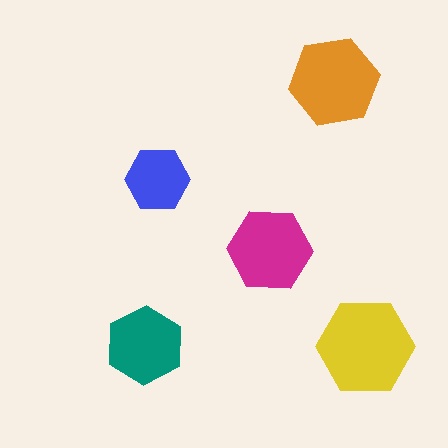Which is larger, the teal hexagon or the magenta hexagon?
The magenta one.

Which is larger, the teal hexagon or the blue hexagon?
The teal one.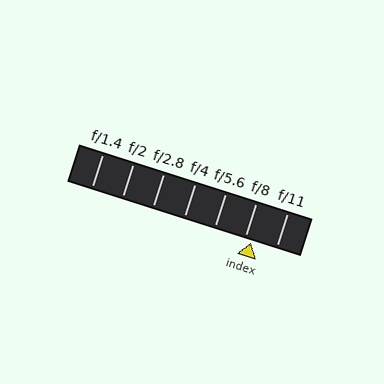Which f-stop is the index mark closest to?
The index mark is closest to f/8.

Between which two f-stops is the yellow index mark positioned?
The index mark is between f/8 and f/11.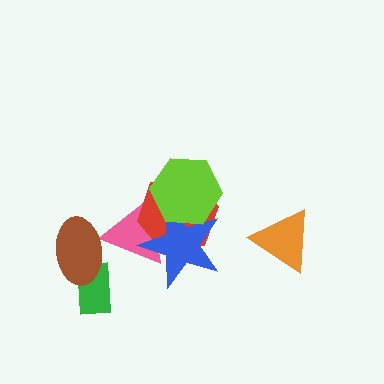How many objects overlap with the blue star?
3 objects overlap with the blue star.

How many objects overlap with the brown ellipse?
2 objects overlap with the brown ellipse.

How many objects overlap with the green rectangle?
1 object overlaps with the green rectangle.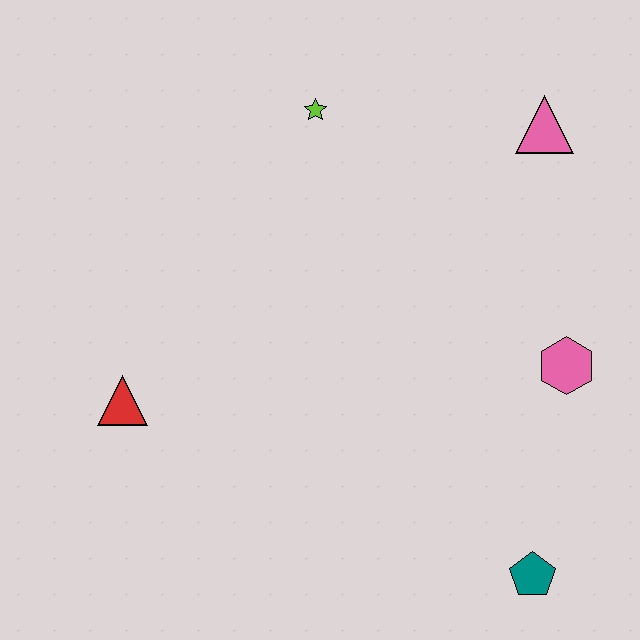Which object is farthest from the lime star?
The teal pentagon is farthest from the lime star.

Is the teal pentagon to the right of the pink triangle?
No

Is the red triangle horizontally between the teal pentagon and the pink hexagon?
No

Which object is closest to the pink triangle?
The lime star is closest to the pink triangle.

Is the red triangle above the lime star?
No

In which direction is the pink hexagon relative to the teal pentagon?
The pink hexagon is above the teal pentagon.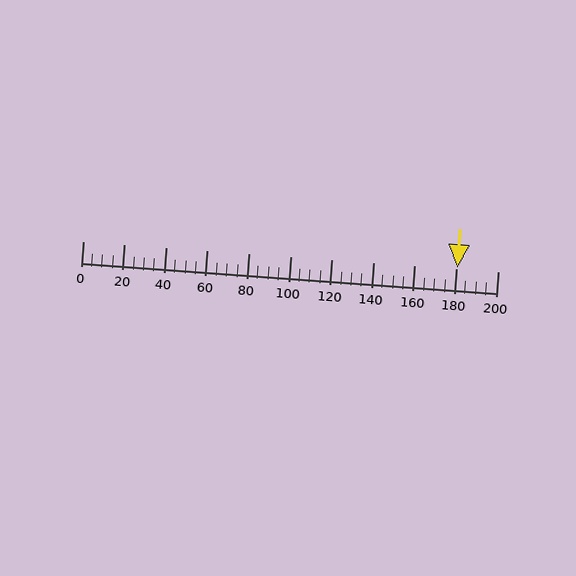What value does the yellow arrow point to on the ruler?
The yellow arrow points to approximately 181.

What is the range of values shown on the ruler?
The ruler shows values from 0 to 200.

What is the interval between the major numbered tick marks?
The major tick marks are spaced 20 units apart.